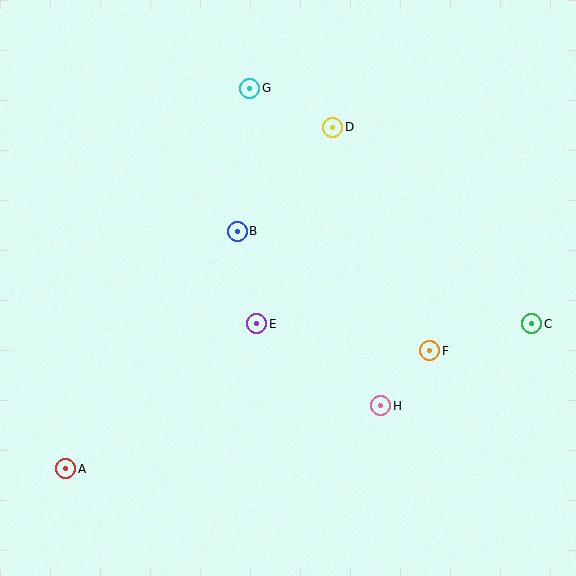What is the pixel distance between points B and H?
The distance between B and H is 226 pixels.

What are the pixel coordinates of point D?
Point D is at (333, 127).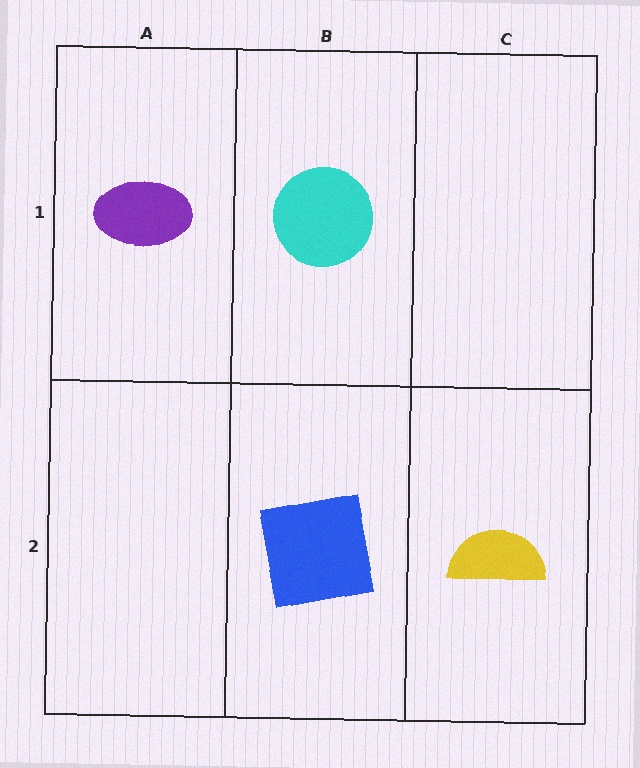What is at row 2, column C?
A yellow semicircle.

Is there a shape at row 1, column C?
No, that cell is empty.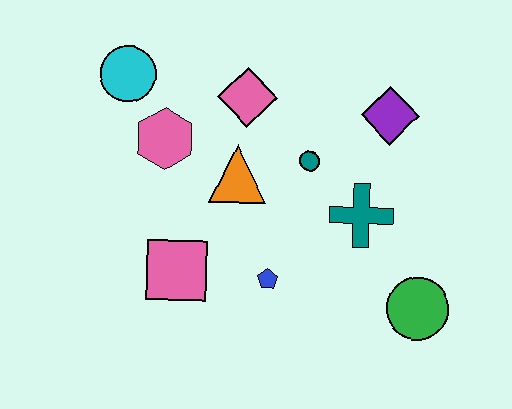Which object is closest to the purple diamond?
The teal circle is closest to the purple diamond.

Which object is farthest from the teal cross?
The cyan circle is farthest from the teal cross.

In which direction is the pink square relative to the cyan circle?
The pink square is below the cyan circle.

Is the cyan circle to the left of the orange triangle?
Yes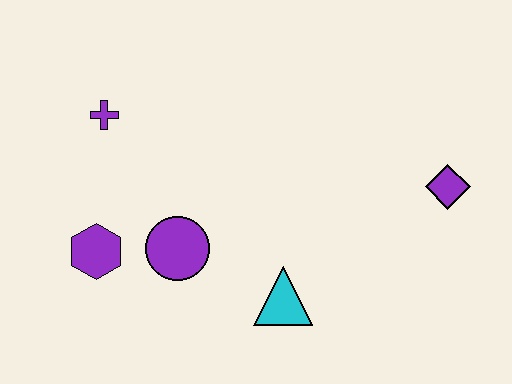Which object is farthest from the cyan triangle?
The purple cross is farthest from the cyan triangle.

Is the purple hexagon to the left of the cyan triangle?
Yes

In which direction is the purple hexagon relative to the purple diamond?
The purple hexagon is to the left of the purple diamond.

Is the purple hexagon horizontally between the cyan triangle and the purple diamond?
No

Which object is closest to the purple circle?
The purple hexagon is closest to the purple circle.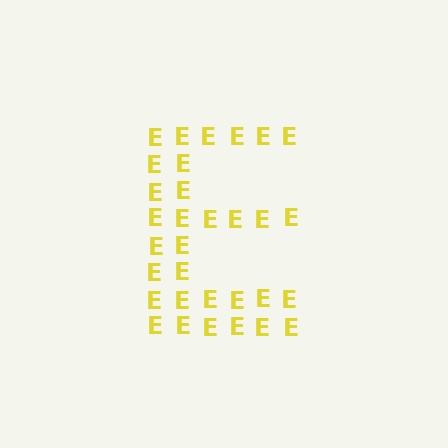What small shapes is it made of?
It is made of small letter E's.